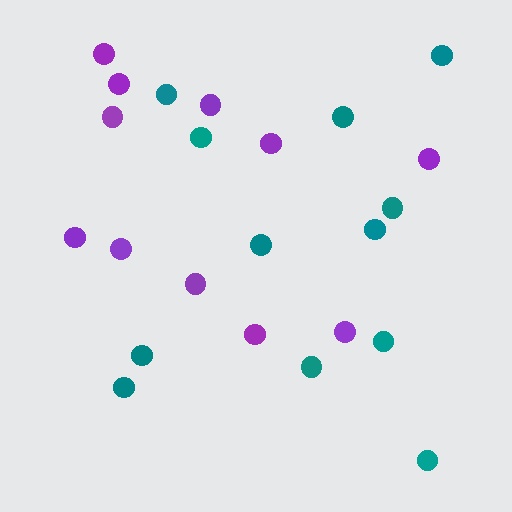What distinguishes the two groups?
There are 2 groups: one group of teal circles (12) and one group of purple circles (11).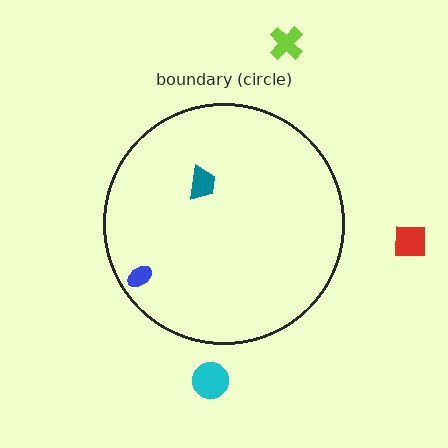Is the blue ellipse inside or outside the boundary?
Inside.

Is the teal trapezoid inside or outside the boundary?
Inside.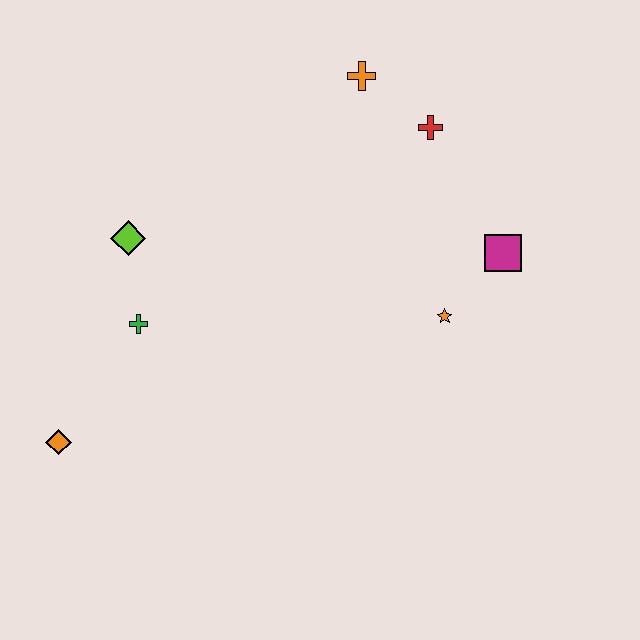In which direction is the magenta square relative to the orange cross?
The magenta square is below the orange cross.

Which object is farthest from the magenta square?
The orange diamond is farthest from the magenta square.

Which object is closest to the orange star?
The magenta square is closest to the orange star.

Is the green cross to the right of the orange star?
No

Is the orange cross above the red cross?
Yes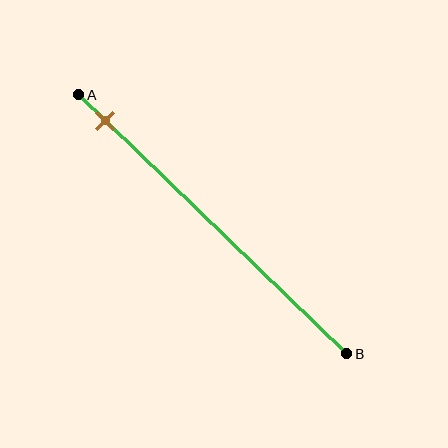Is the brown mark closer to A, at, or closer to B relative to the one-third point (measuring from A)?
The brown mark is closer to point A than the one-third point of segment AB.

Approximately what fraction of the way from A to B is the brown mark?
The brown mark is approximately 10% of the way from A to B.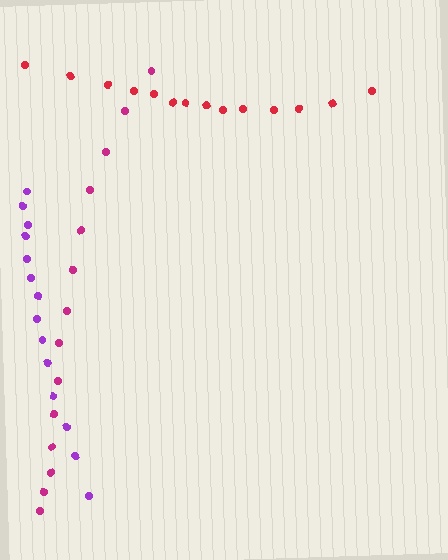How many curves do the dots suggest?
There are 3 distinct paths.